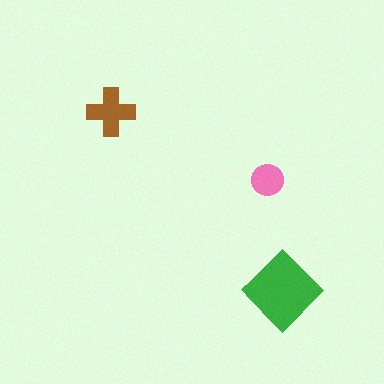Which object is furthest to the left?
The brown cross is leftmost.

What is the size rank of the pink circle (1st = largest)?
3rd.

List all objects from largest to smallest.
The green diamond, the brown cross, the pink circle.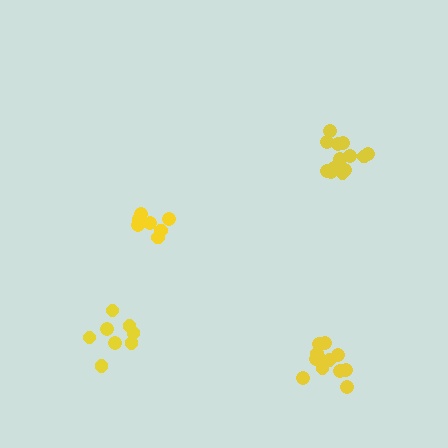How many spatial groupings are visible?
There are 4 spatial groupings.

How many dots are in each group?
Group 1: 12 dots, Group 2: 13 dots, Group 3: 8 dots, Group 4: 8 dots (41 total).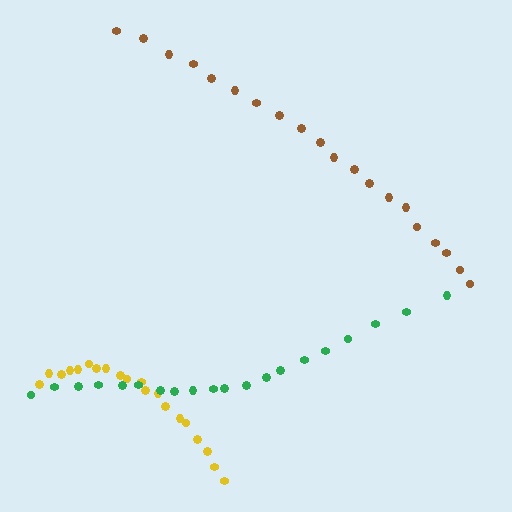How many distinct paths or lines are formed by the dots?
There are 3 distinct paths.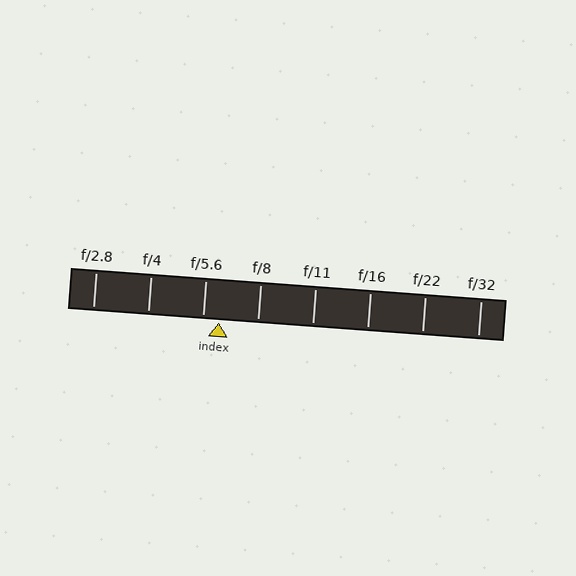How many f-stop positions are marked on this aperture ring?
There are 8 f-stop positions marked.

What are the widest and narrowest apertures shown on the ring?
The widest aperture shown is f/2.8 and the narrowest is f/32.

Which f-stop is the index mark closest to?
The index mark is closest to f/5.6.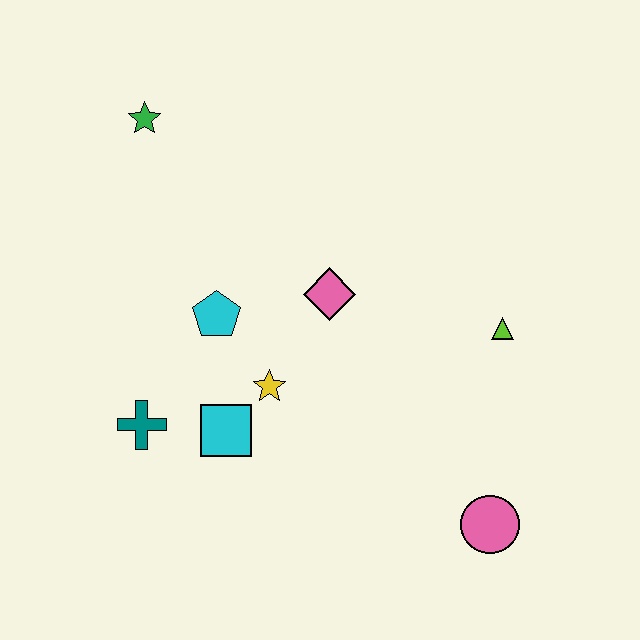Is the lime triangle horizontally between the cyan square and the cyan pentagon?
No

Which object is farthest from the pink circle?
The green star is farthest from the pink circle.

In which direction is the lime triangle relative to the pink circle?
The lime triangle is above the pink circle.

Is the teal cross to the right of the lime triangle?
No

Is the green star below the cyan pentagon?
No